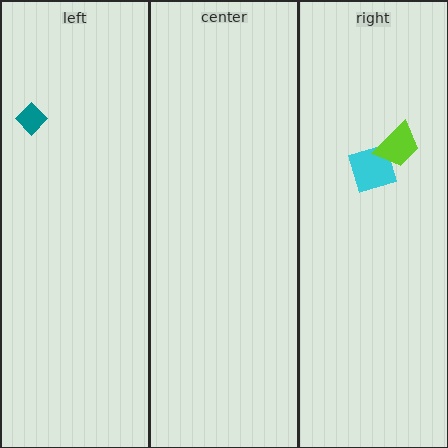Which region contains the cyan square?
The right region.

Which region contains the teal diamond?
The left region.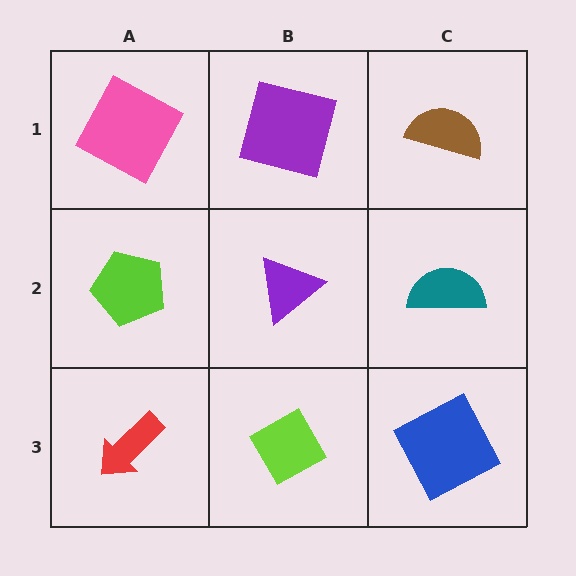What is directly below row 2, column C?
A blue square.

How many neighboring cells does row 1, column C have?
2.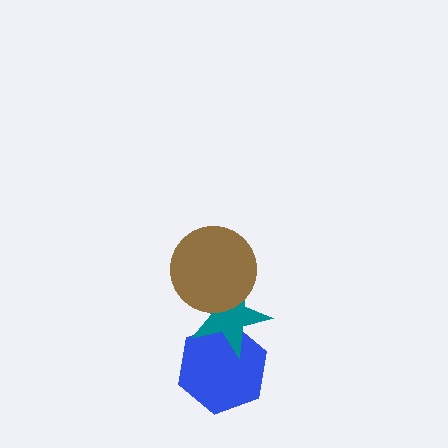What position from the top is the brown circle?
The brown circle is 1st from the top.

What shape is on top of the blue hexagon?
The teal star is on top of the blue hexagon.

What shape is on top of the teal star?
The brown circle is on top of the teal star.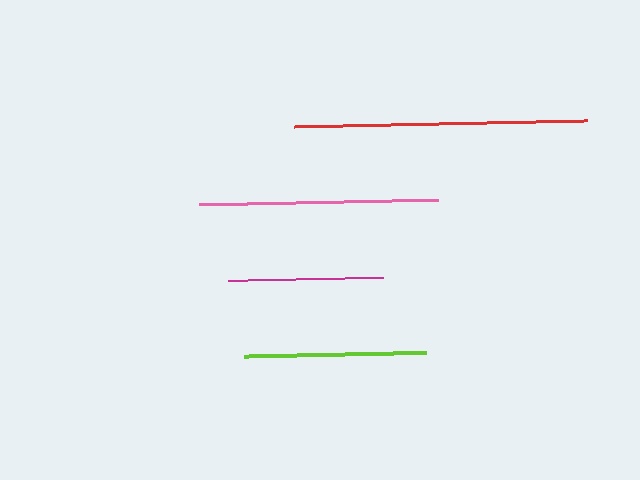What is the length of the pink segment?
The pink segment is approximately 239 pixels long.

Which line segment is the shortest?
The magenta line is the shortest at approximately 154 pixels.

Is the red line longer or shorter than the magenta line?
The red line is longer than the magenta line.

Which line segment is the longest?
The red line is the longest at approximately 293 pixels.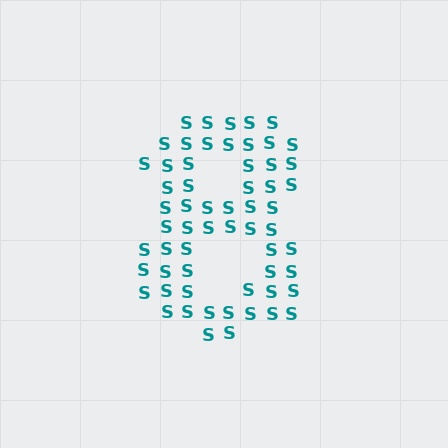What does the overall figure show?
The overall figure shows the digit 8.